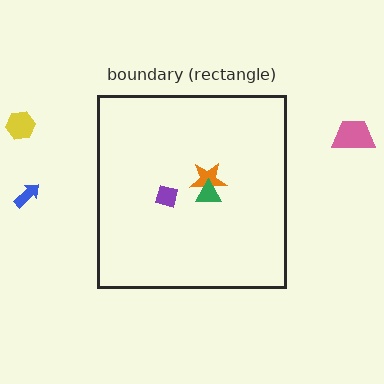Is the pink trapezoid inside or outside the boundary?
Outside.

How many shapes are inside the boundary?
3 inside, 3 outside.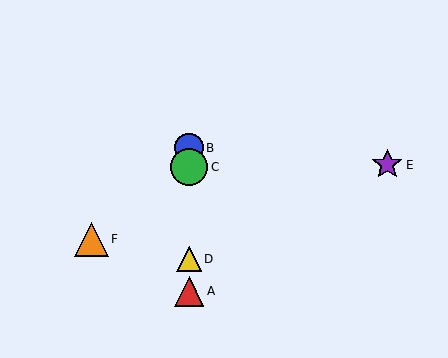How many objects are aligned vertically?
4 objects (A, B, C, D) are aligned vertically.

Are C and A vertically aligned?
Yes, both are at x≈189.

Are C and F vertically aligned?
No, C is at x≈189 and F is at x≈91.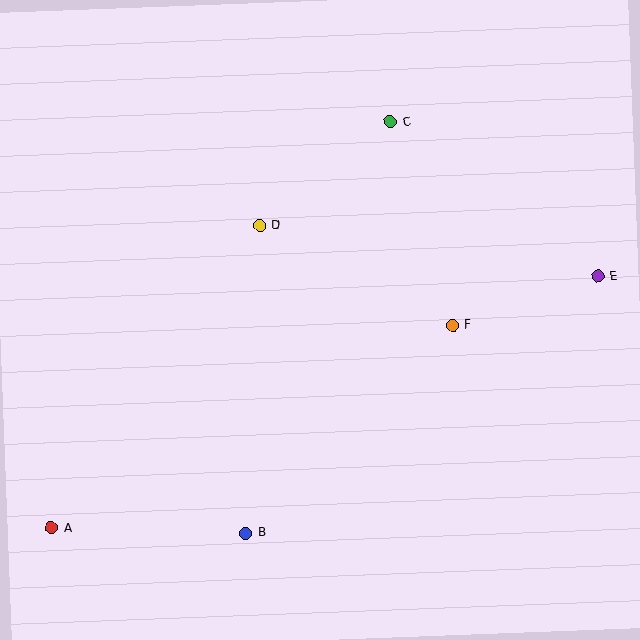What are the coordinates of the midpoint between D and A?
The midpoint between D and A is at (155, 377).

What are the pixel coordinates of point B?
Point B is at (246, 533).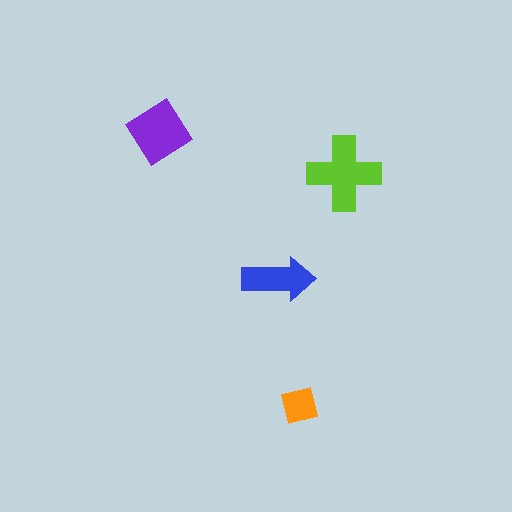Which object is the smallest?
The orange square.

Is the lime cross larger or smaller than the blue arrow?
Larger.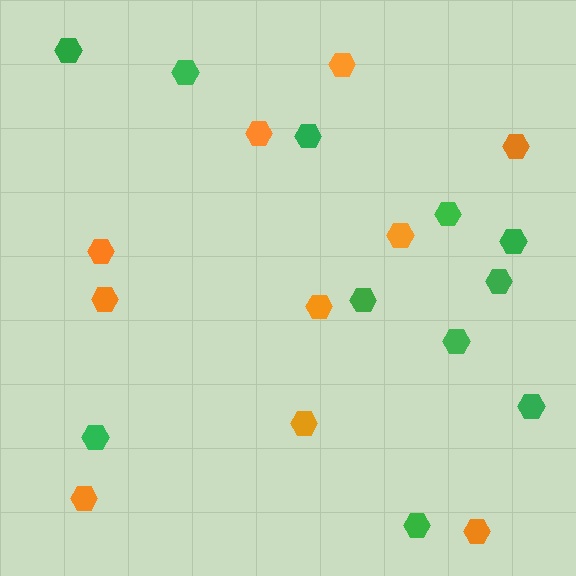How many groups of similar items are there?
There are 2 groups: one group of green hexagons (11) and one group of orange hexagons (10).